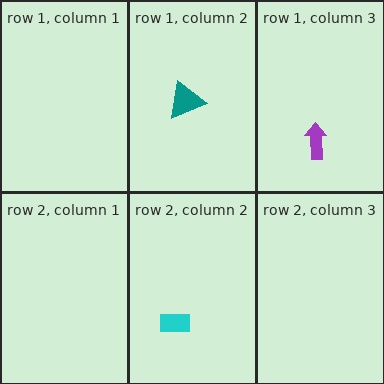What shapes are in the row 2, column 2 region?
The cyan rectangle.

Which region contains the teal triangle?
The row 1, column 2 region.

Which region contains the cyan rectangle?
The row 2, column 2 region.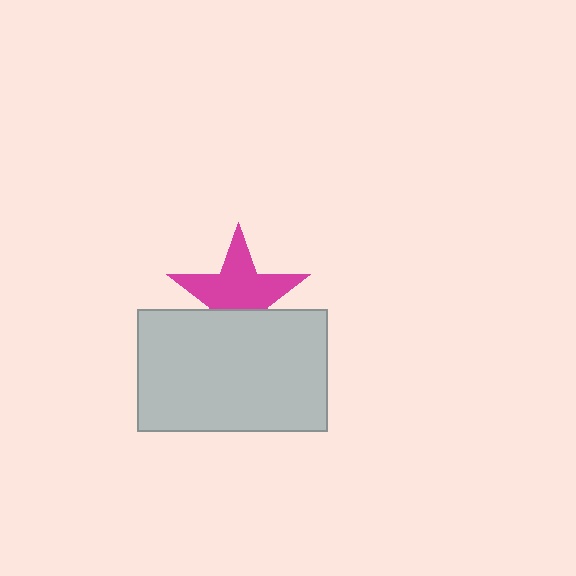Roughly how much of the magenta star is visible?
Most of it is visible (roughly 66%).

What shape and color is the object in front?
The object in front is a light gray rectangle.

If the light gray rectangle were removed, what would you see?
You would see the complete magenta star.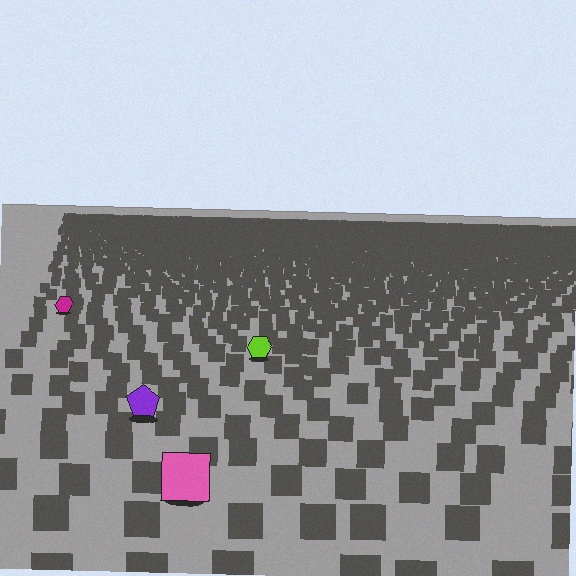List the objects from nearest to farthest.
From nearest to farthest: the pink square, the purple pentagon, the lime hexagon, the magenta hexagon.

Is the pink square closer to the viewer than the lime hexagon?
Yes. The pink square is closer — you can tell from the texture gradient: the ground texture is coarser near it.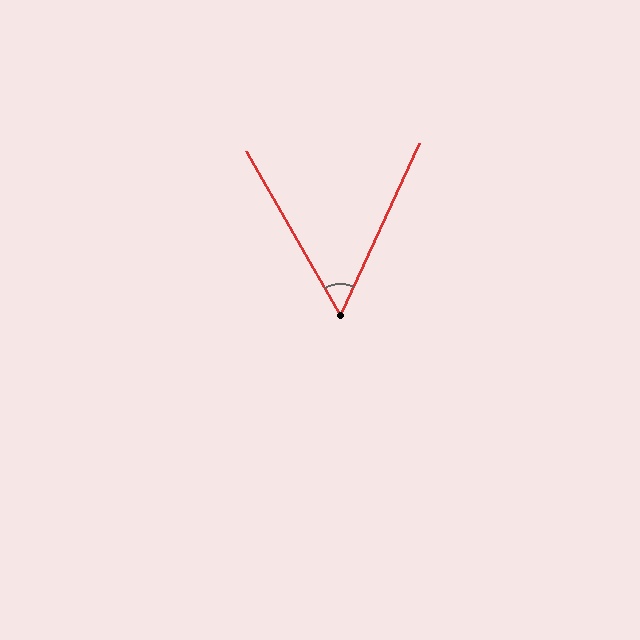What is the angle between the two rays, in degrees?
Approximately 54 degrees.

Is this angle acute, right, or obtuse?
It is acute.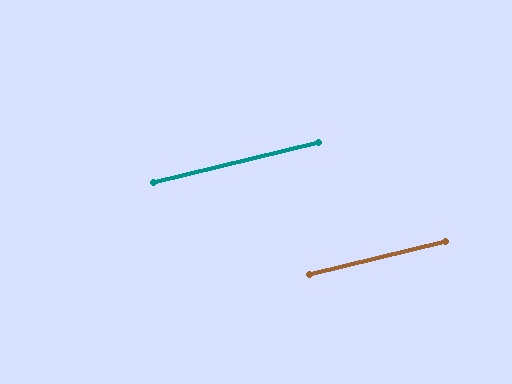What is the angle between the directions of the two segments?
Approximately 0 degrees.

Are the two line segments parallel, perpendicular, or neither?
Parallel — their directions differ by only 0.3°.